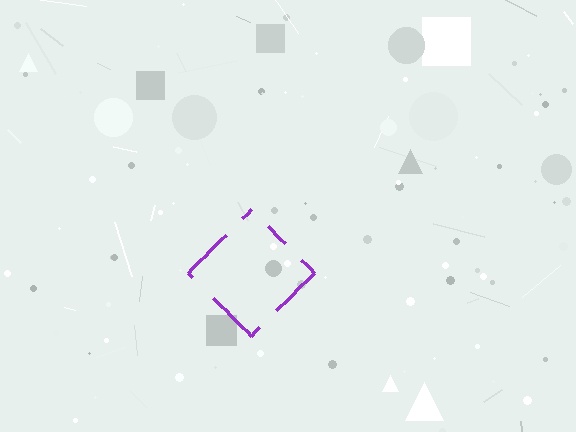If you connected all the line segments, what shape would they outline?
They would outline a diamond.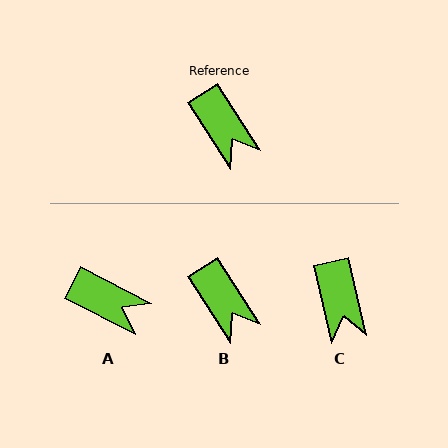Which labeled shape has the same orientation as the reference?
B.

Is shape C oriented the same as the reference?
No, it is off by about 20 degrees.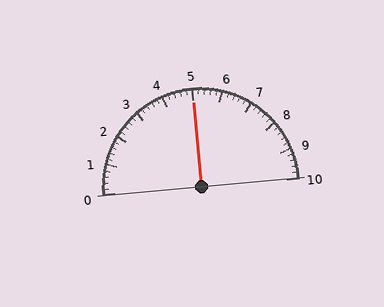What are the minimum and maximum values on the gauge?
The gauge ranges from 0 to 10.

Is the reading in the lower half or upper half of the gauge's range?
The reading is in the upper half of the range (0 to 10).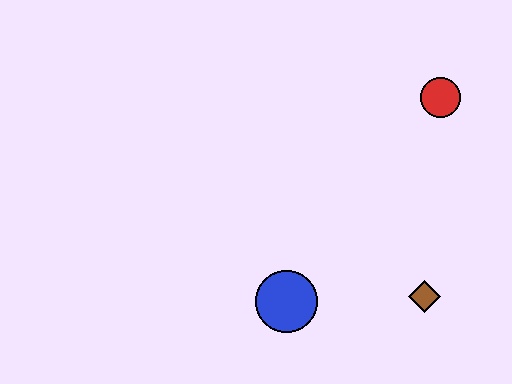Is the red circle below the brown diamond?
No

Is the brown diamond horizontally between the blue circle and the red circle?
Yes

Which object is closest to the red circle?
The brown diamond is closest to the red circle.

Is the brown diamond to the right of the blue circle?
Yes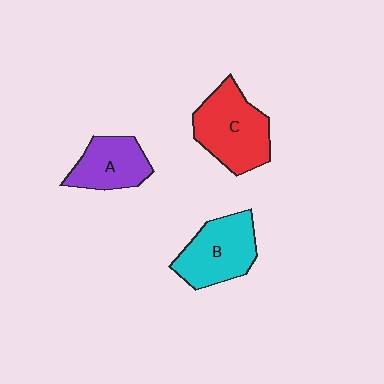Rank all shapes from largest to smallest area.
From largest to smallest: C (red), B (cyan), A (purple).